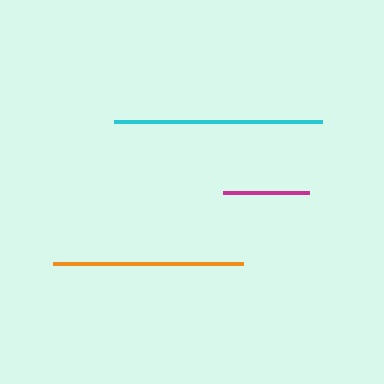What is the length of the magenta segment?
The magenta segment is approximately 85 pixels long.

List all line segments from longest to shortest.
From longest to shortest: cyan, orange, magenta.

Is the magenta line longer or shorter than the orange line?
The orange line is longer than the magenta line.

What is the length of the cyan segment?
The cyan segment is approximately 207 pixels long.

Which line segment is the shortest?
The magenta line is the shortest at approximately 85 pixels.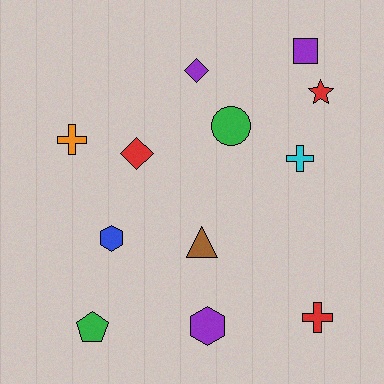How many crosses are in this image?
There are 3 crosses.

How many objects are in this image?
There are 12 objects.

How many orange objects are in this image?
There is 1 orange object.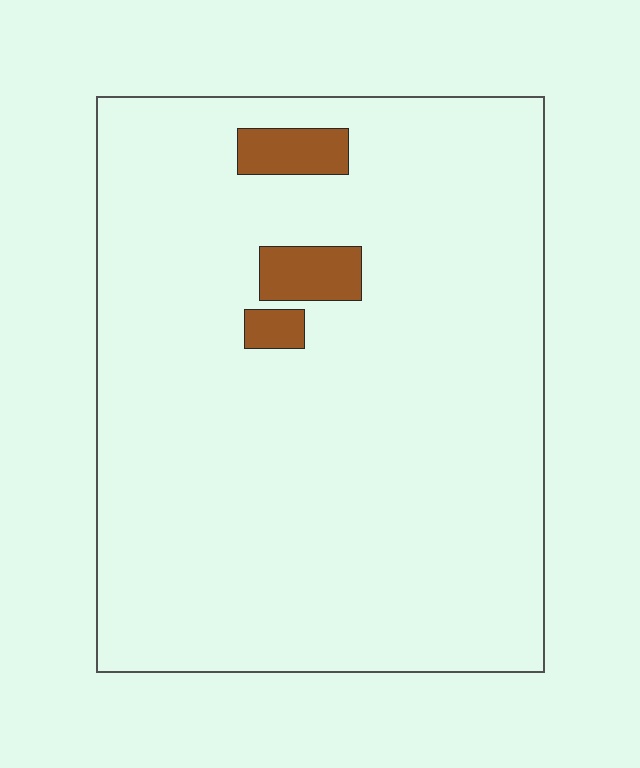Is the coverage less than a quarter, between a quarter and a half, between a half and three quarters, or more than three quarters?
Less than a quarter.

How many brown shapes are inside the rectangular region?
3.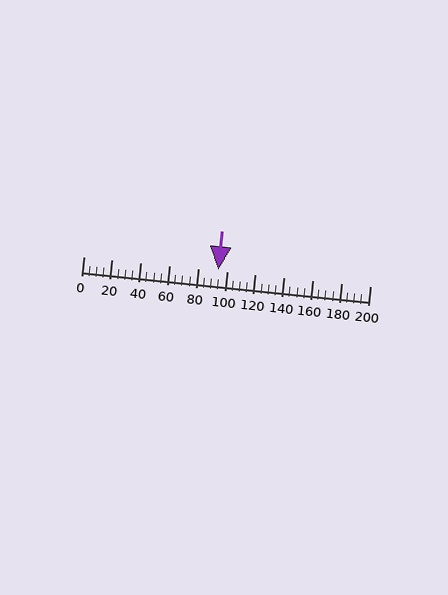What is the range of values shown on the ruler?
The ruler shows values from 0 to 200.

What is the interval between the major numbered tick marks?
The major tick marks are spaced 20 units apart.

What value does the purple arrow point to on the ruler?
The purple arrow points to approximately 94.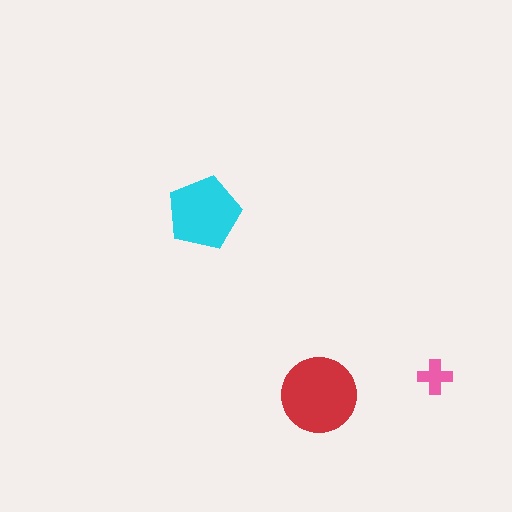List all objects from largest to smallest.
The red circle, the cyan pentagon, the pink cross.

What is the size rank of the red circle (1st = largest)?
1st.